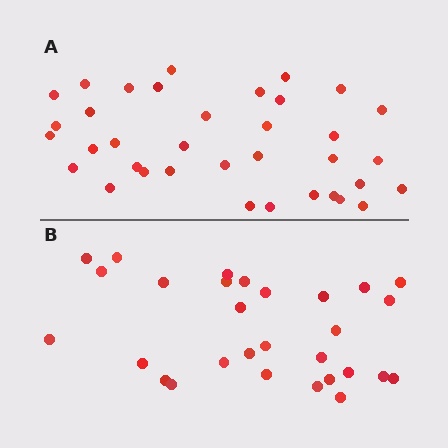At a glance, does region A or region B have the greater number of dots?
Region A (the top region) has more dots.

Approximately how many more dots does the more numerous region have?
Region A has roughly 8 or so more dots than region B.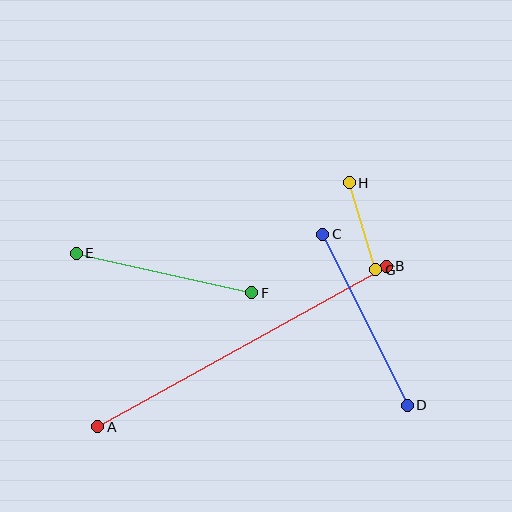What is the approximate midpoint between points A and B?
The midpoint is at approximately (242, 347) pixels.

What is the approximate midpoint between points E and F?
The midpoint is at approximately (164, 273) pixels.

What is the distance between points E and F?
The distance is approximately 180 pixels.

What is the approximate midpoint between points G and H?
The midpoint is at approximately (362, 226) pixels.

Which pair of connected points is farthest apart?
Points A and B are farthest apart.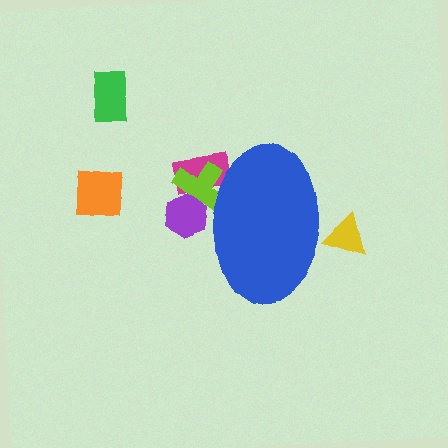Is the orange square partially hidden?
No, the orange square is fully visible.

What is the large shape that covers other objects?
A blue ellipse.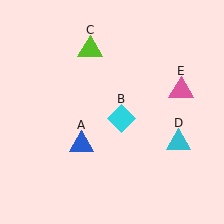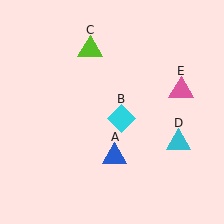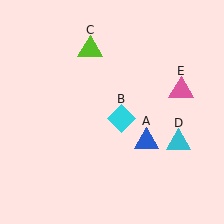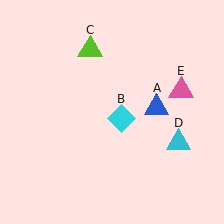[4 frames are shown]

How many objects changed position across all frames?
1 object changed position: blue triangle (object A).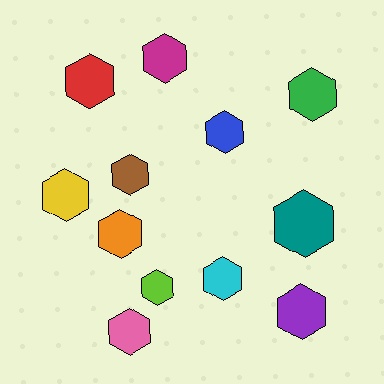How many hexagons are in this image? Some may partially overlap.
There are 12 hexagons.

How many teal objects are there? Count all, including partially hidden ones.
There is 1 teal object.